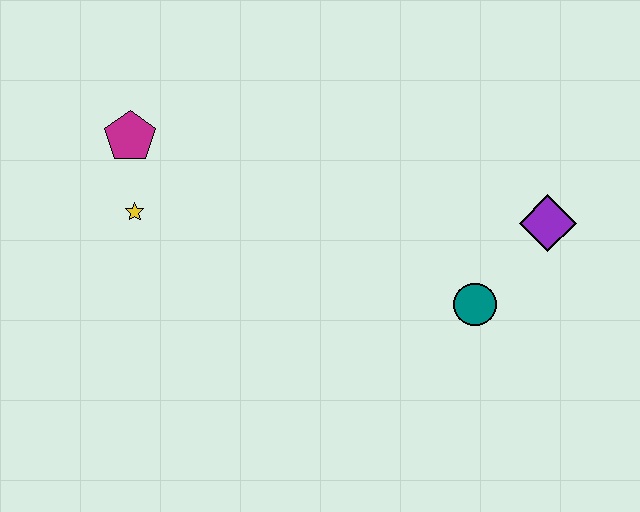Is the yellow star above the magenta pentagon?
No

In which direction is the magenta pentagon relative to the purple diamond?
The magenta pentagon is to the left of the purple diamond.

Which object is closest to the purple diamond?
The teal circle is closest to the purple diamond.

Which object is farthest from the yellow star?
The purple diamond is farthest from the yellow star.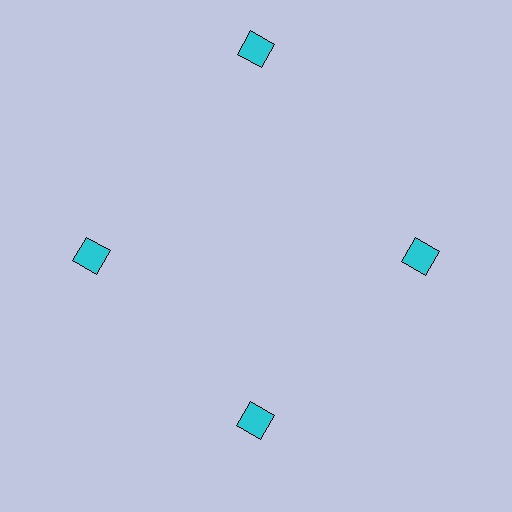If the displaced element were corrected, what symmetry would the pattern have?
It would have 4-fold rotational symmetry — the pattern would map onto itself every 90 degrees.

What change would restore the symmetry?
The symmetry would be restored by moving it inward, back onto the ring so that all 4 diamonds sit at equal angles and equal distance from the center.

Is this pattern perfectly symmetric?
No. The 4 cyan diamonds are arranged in a ring, but one element near the 12 o'clock position is pushed outward from the center, breaking the 4-fold rotational symmetry.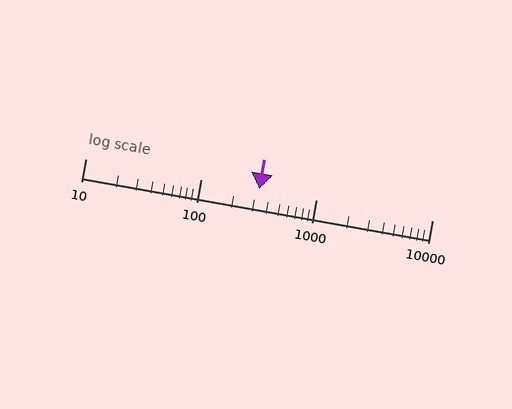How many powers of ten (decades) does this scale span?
The scale spans 3 decades, from 10 to 10000.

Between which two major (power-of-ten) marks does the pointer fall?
The pointer is between 100 and 1000.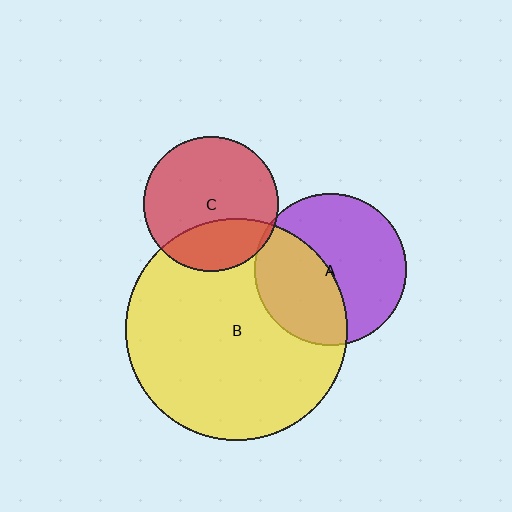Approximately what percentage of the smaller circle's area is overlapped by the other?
Approximately 45%.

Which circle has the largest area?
Circle B (yellow).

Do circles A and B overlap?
Yes.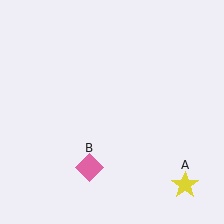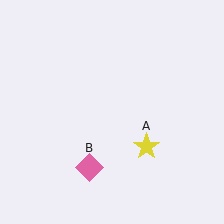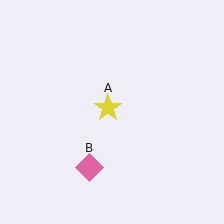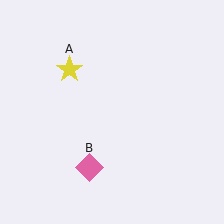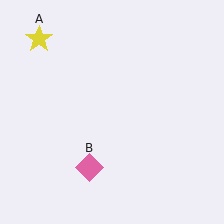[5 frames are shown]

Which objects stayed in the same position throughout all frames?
Pink diamond (object B) remained stationary.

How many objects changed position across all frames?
1 object changed position: yellow star (object A).